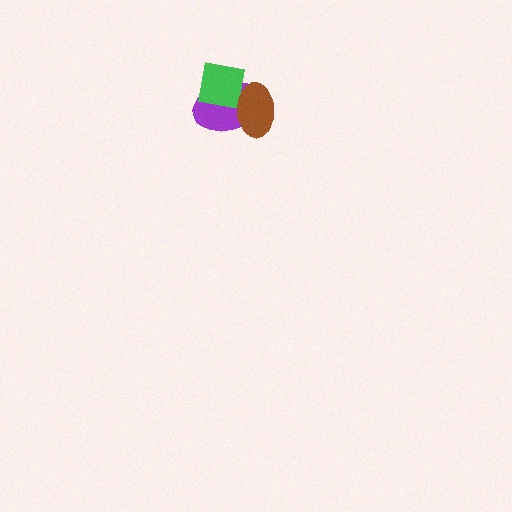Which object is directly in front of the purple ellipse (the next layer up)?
The green square is directly in front of the purple ellipse.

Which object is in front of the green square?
The brown ellipse is in front of the green square.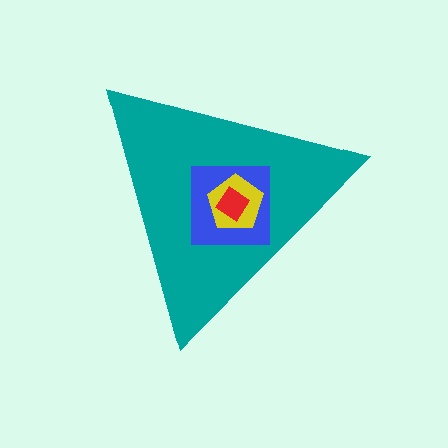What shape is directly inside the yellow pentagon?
The red diamond.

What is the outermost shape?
The teal triangle.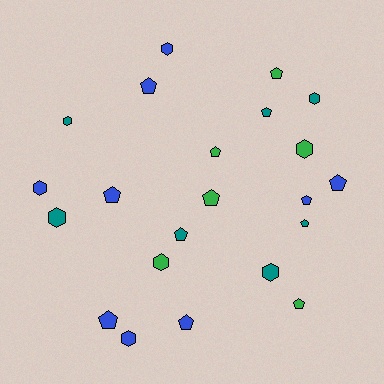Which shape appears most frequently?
Pentagon, with 13 objects.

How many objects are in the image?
There are 22 objects.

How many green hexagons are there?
There are 2 green hexagons.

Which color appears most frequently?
Blue, with 9 objects.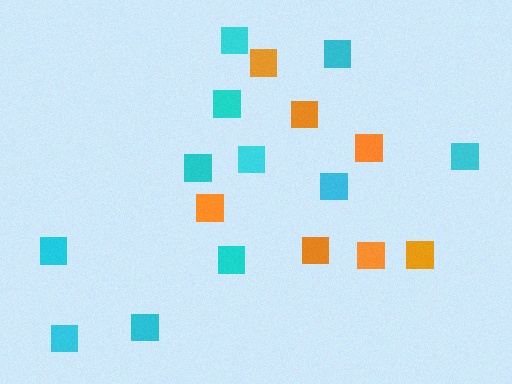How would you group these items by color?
There are 2 groups: one group of cyan squares (11) and one group of orange squares (7).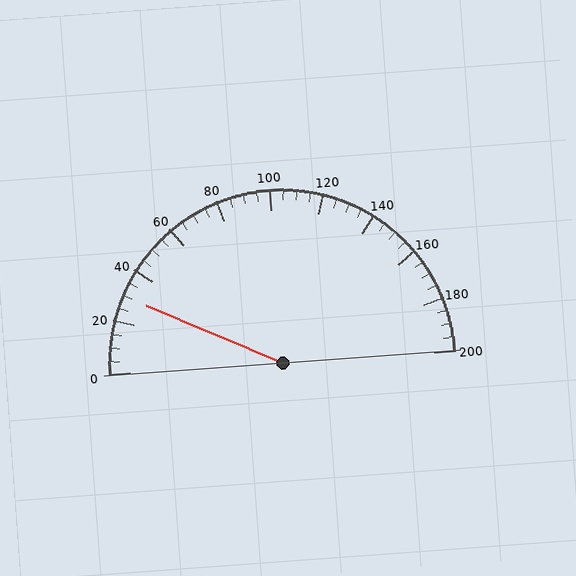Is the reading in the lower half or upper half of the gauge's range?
The reading is in the lower half of the range (0 to 200).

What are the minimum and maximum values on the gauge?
The gauge ranges from 0 to 200.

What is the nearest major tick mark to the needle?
The nearest major tick mark is 40.